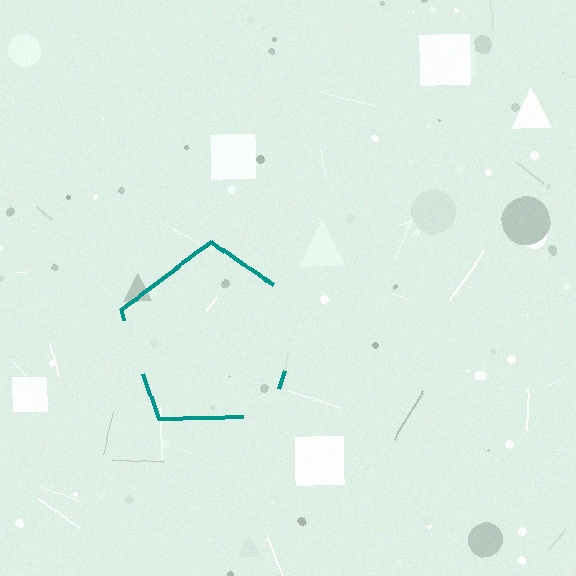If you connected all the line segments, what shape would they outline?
They would outline a pentagon.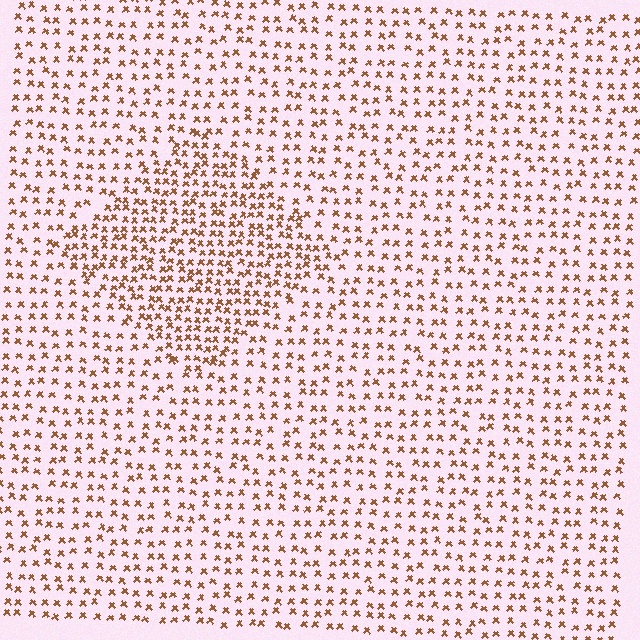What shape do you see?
I see a diamond.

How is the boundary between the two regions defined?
The boundary is defined by a change in element density (approximately 1.8x ratio). All elements are the same color, size, and shape.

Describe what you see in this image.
The image contains small brown elements arranged at two different densities. A diamond-shaped region is visible where the elements are more densely packed than the surrounding area.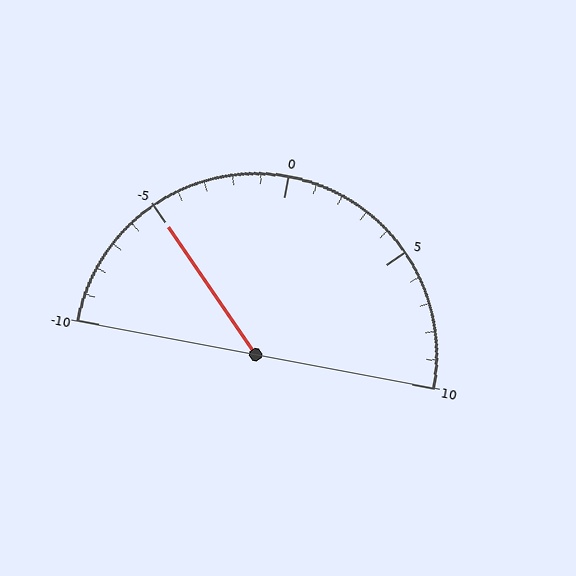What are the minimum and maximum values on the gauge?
The gauge ranges from -10 to 10.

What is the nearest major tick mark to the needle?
The nearest major tick mark is -5.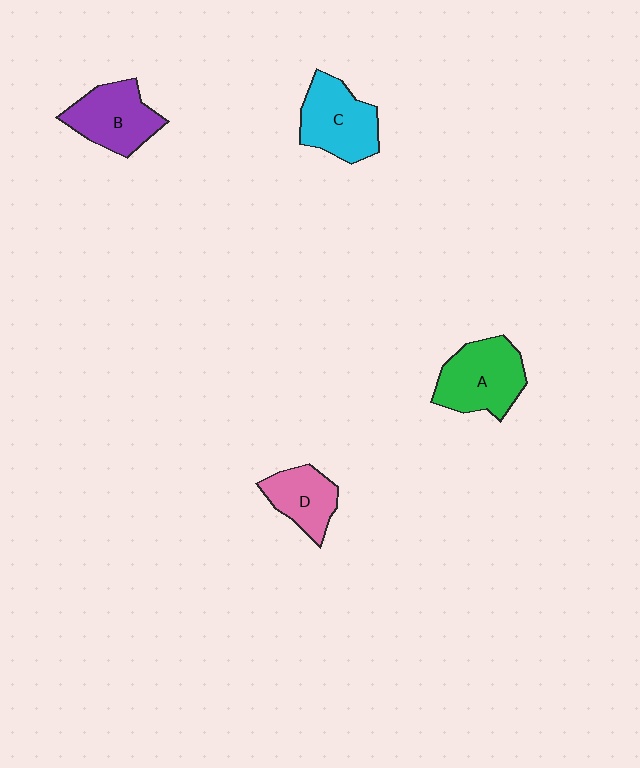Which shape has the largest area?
Shape A (green).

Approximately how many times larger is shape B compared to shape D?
Approximately 1.3 times.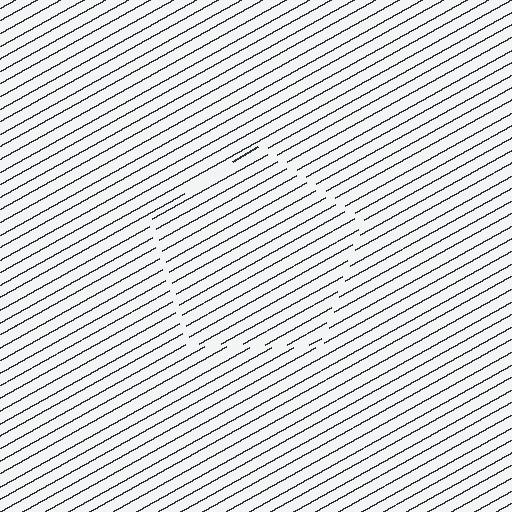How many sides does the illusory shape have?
5 sides — the line-ends trace a pentagon.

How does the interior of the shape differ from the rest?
The interior of the shape contains the same grating, shifted by half a period — the contour is defined by the phase discontinuity where line-ends from the inner and outer gratings abut.